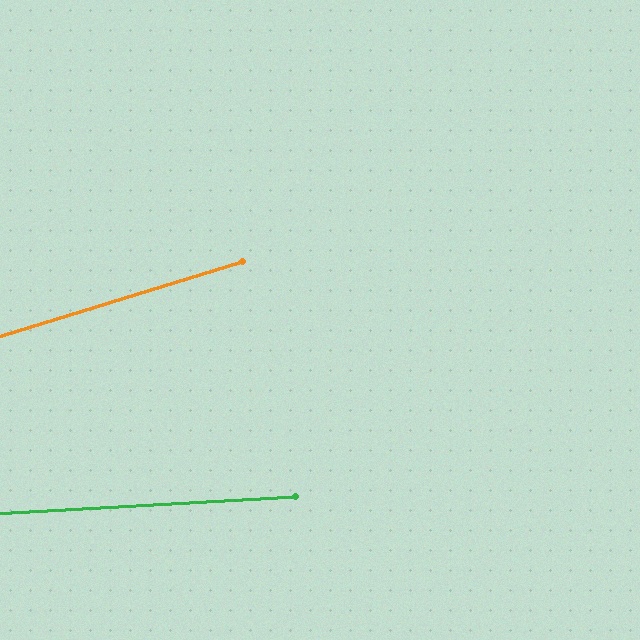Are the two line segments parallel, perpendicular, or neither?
Neither parallel nor perpendicular — they differ by about 14°.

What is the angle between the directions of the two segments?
Approximately 14 degrees.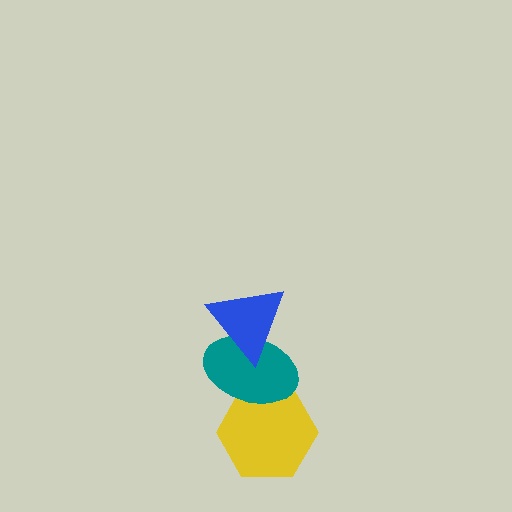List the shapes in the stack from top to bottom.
From top to bottom: the blue triangle, the teal ellipse, the yellow hexagon.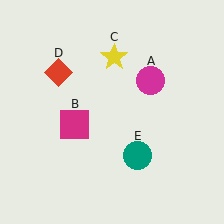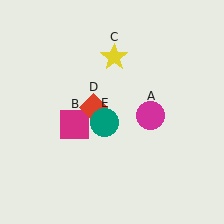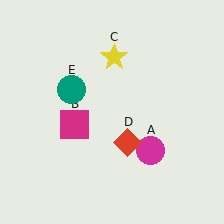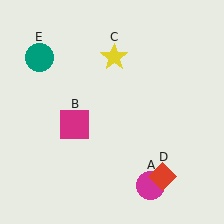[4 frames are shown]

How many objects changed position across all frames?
3 objects changed position: magenta circle (object A), red diamond (object D), teal circle (object E).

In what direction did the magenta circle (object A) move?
The magenta circle (object A) moved down.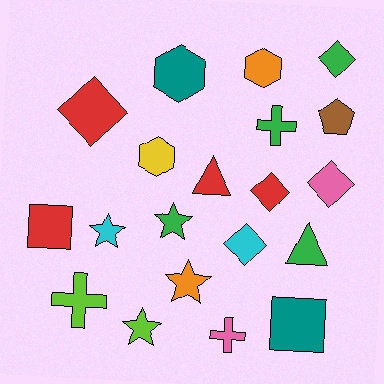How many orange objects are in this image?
There are 2 orange objects.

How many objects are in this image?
There are 20 objects.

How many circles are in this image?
There are no circles.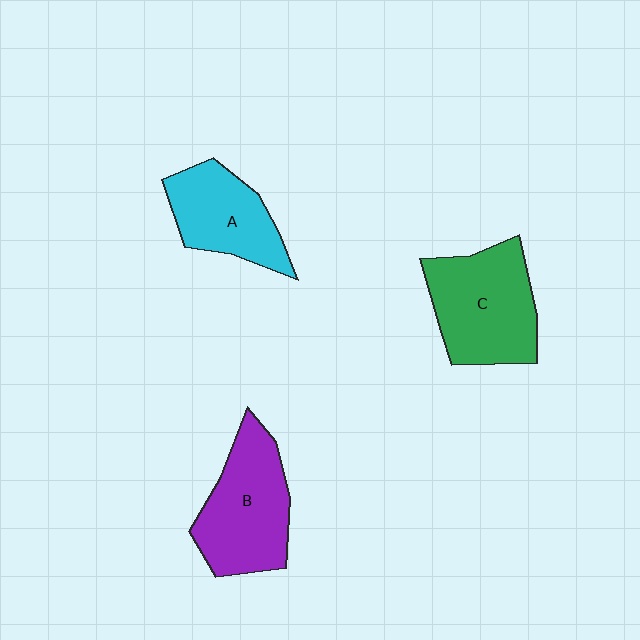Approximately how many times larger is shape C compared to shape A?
Approximately 1.3 times.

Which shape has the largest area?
Shape C (green).